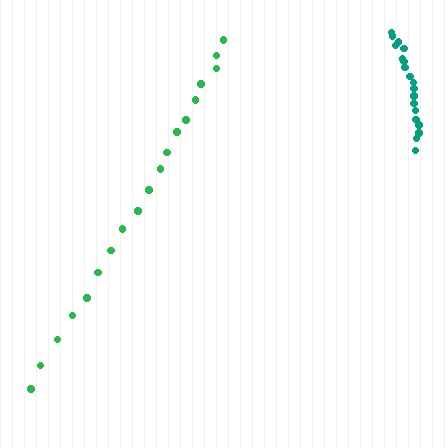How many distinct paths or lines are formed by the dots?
There are 2 distinct paths.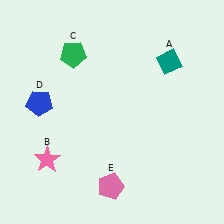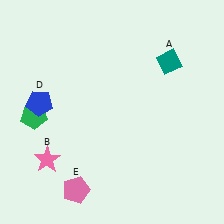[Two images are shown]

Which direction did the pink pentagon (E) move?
The pink pentagon (E) moved left.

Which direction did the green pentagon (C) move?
The green pentagon (C) moved down.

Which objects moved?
The objects that moved are: the green pentagon (C), the pink pentagon (E).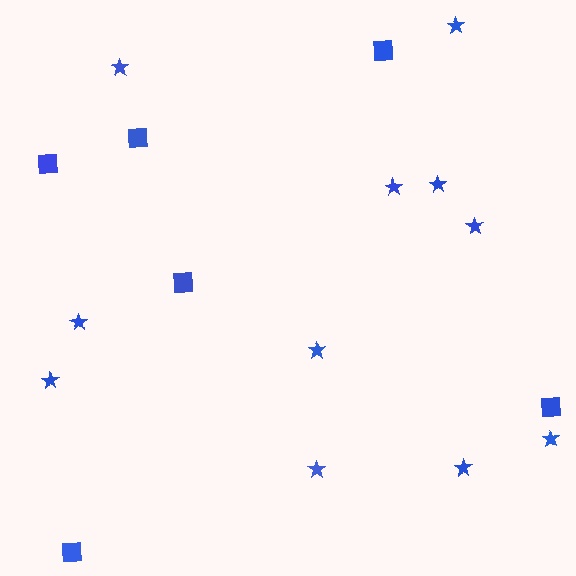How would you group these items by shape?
There are 2 groups: one group of stars (11) and one group of squares (6).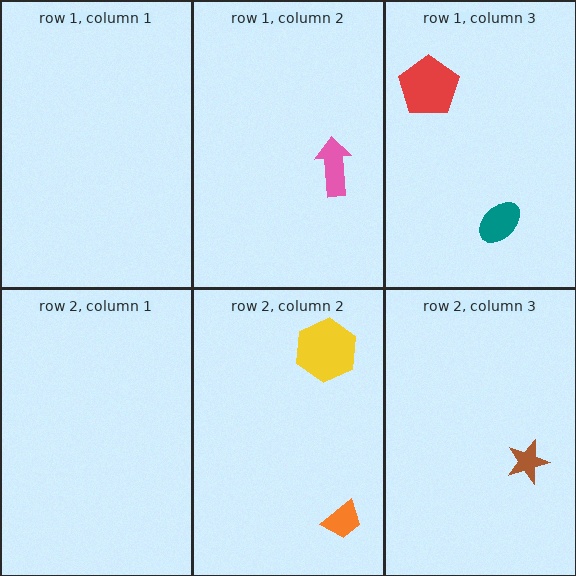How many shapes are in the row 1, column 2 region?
1.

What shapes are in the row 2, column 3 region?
The brown star.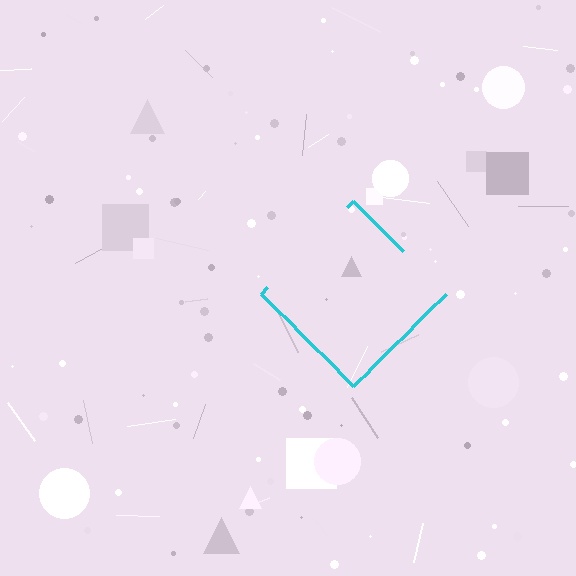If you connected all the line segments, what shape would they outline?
They would outline a diamond.